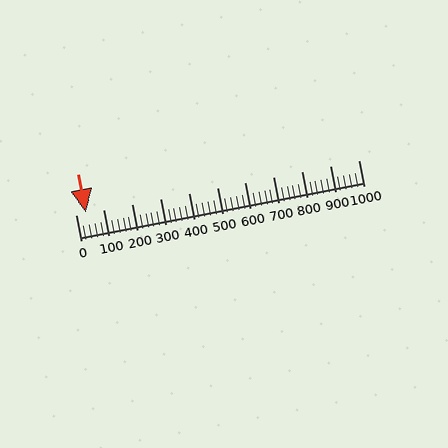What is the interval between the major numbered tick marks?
The major tick marks are spaced 100 units apart.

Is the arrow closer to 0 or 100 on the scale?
The arrow is closer to 0.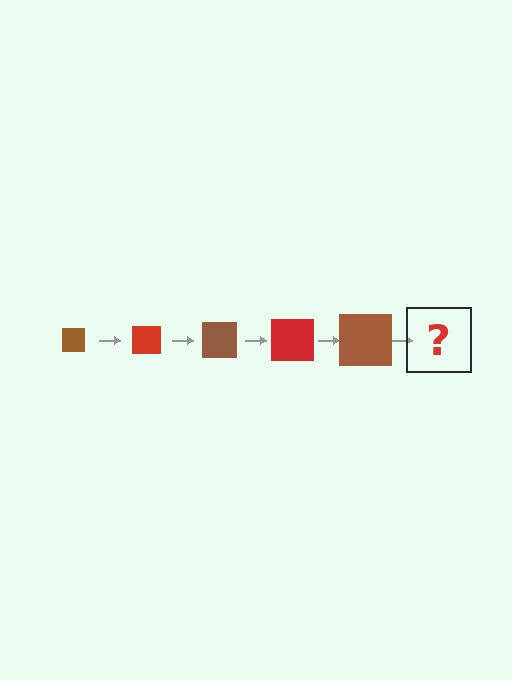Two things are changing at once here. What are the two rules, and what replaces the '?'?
The two rules are that the square grows larger each step and the color cycles through brown and red. The '?' should be a red square, larger than the previous one.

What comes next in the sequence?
The next element should be a red square, larger than the previous one.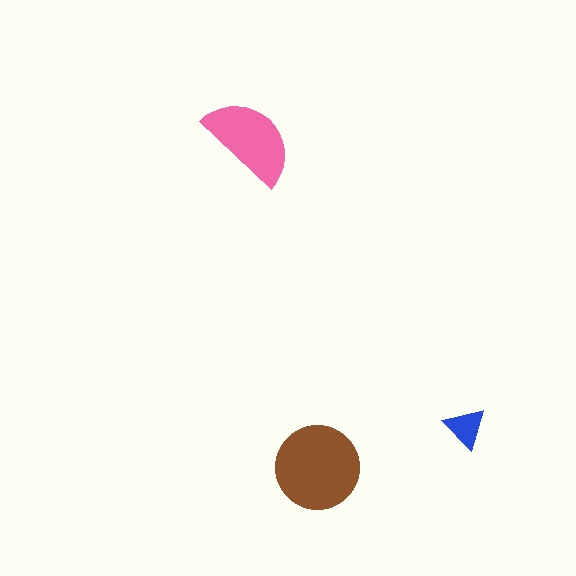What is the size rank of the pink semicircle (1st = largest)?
2nd.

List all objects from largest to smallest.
The brown circle, the pink semicircle, the blue triangle.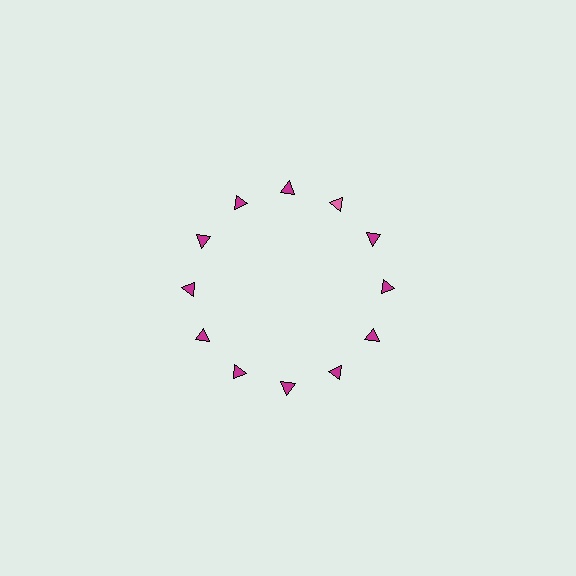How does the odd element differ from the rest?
It has a different color: pink instead of magenta.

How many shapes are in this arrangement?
There are 12 shapes arranged in a ring pattern.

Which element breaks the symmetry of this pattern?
The pink triangle at roughly the 1 o'clock position breaks the symmetry. All other shapes are magenta triangles.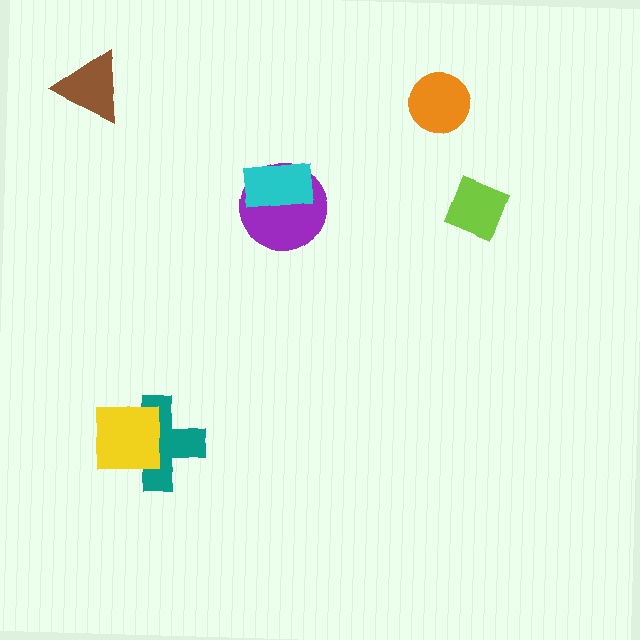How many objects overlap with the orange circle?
0 objects overlap with the orange circle.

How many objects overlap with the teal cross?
1 object overlaps with the teal cross.